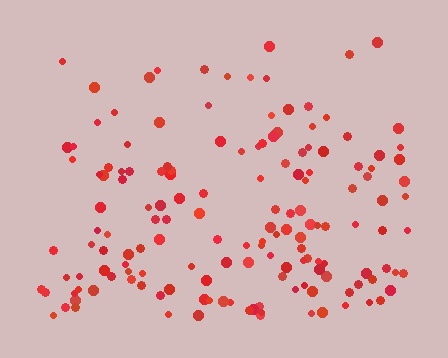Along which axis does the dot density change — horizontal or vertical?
Vertical.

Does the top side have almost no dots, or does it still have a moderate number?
Still a moderate number, just noticeably fewer than the bottom.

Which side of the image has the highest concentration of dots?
The bottom.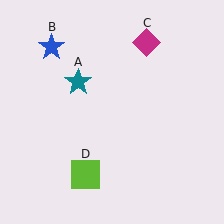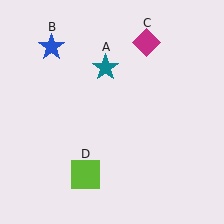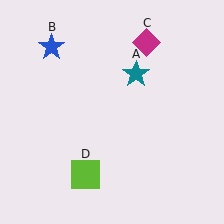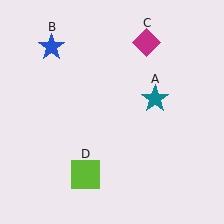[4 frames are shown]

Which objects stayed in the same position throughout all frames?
Blue star (object B) and magenta diamond (object C) and lime square (object D) remained stationary.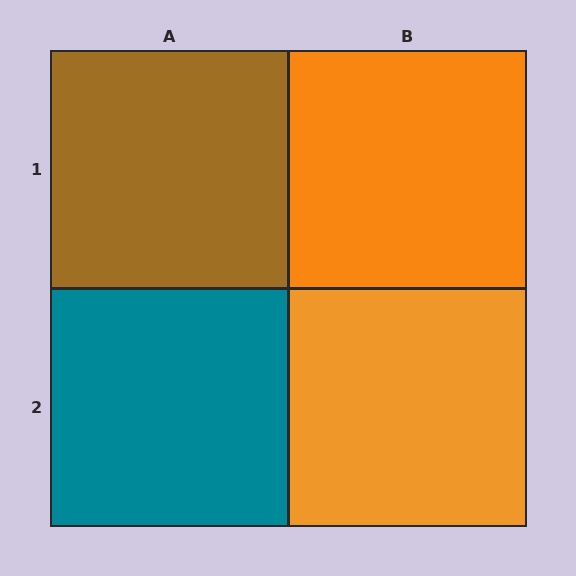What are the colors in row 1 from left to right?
Brown, orange.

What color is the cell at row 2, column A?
Teal.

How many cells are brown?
1 cell is brown.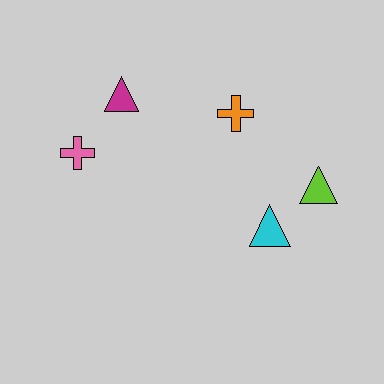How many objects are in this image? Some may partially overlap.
There are 5 objects.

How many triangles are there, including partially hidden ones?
There are 3 triangles.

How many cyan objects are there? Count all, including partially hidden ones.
There is 1 cyan object.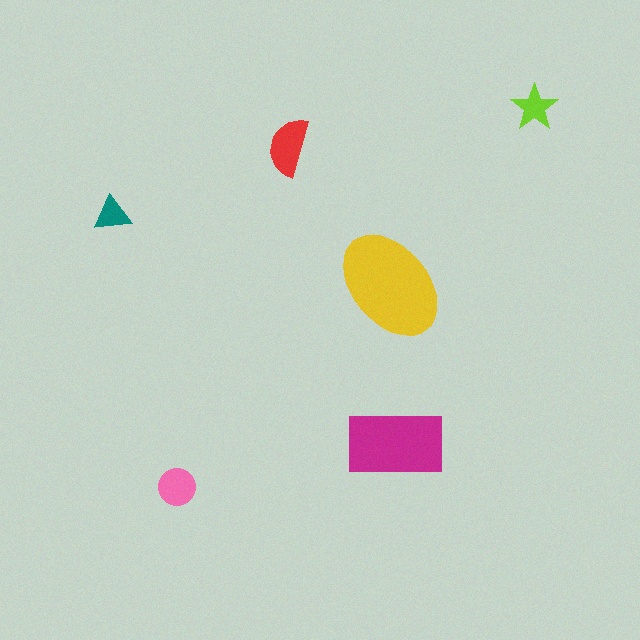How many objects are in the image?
There are 6 objects in the image.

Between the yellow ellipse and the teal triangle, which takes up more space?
The yellow ellipse.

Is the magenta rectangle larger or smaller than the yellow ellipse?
Smaller.